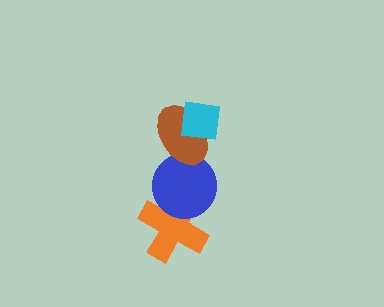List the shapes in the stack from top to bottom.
From top to bottom: the cyan square, the brown ellipse, the blue circle, the orange cross.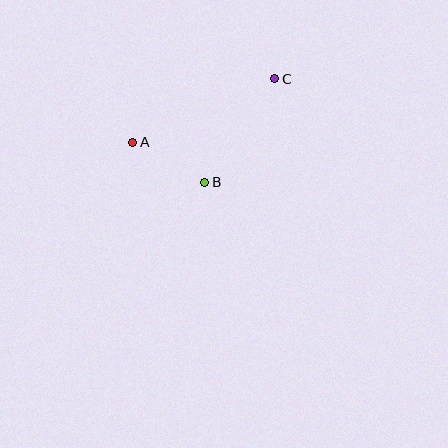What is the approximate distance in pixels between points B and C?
The distance between B and C is approximately 125 pixels.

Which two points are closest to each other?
Points A and B are closest to each other.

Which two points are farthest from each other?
Points A and C are farthest from each other.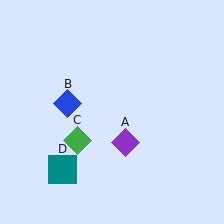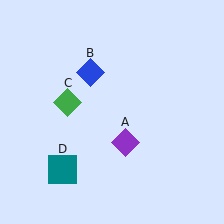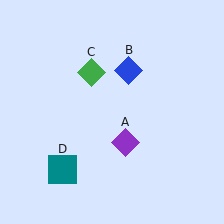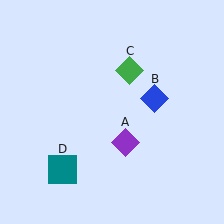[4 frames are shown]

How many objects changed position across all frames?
2 objects changed position: blue diamond (object B), green diamond (object C).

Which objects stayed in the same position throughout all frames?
Purple diamond (object A) and teal square (object D) remained stationary.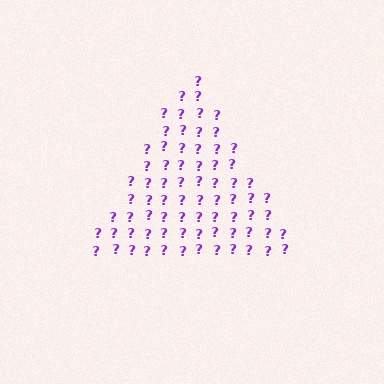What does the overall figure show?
The overall figure shows a triangle.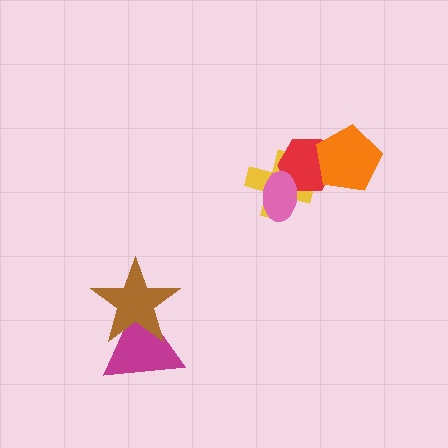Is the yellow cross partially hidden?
Yes, it is partially covered by another shape.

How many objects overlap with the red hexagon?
3 objects overlap with the red hexagon.